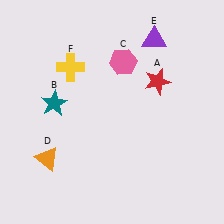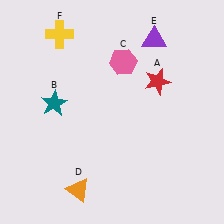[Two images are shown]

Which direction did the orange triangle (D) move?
The orange triangle (D) moved down.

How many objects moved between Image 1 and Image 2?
2 objects moved between the two images.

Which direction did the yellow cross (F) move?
The yellow cross (F) moved up.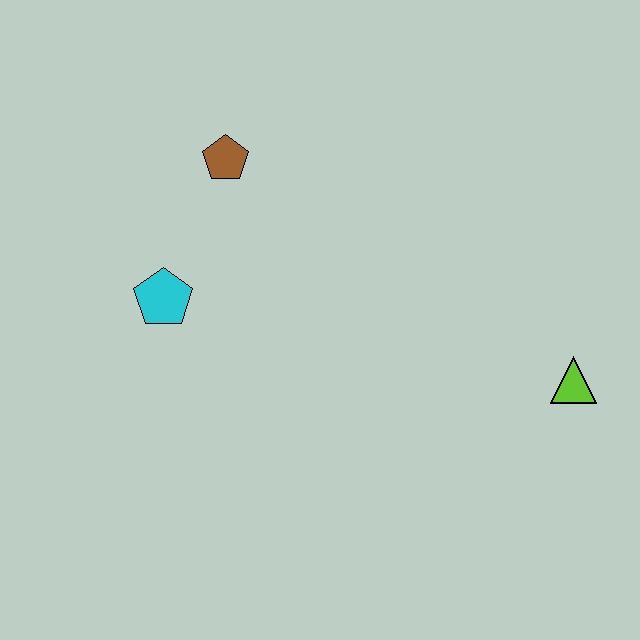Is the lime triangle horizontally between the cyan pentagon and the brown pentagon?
No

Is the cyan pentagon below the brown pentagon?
Yes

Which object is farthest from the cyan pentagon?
The lime triangle is farthest from the cyan pentagon.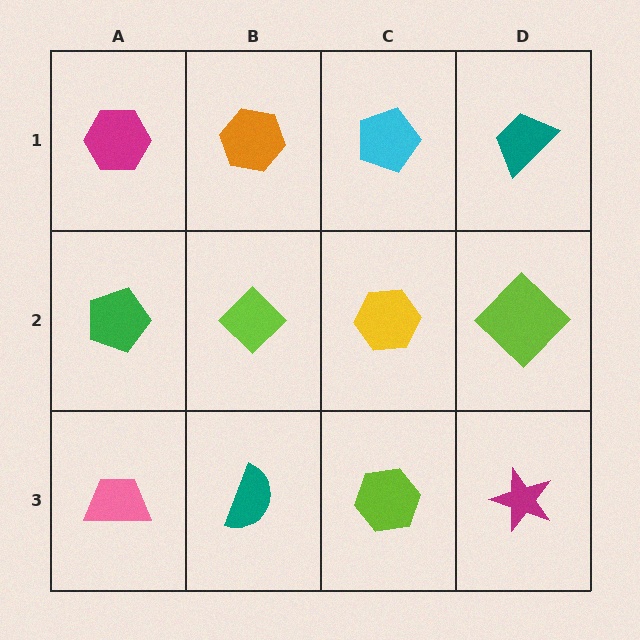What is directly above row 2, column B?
An orange hexagon.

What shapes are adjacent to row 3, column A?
A green pentagon (row 2, column A), a teal semicircle (row 3, column B).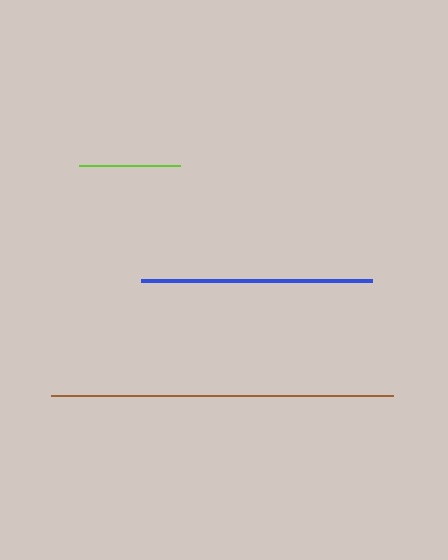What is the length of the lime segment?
The lime segment is approximately 101 pixels long.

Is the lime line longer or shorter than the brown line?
The brown line is longer than the lime line.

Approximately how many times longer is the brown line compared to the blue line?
The brown line is approximately 1.5 times the length of the blue line.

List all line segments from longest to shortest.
From longest to shortest: brown, blue, lime.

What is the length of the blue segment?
The blue segment is approximately 232 pixels long.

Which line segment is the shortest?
The lime line is the shortest at approximately 101 pixels.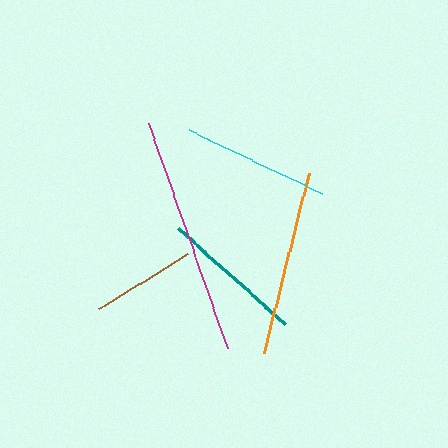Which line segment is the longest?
The magenta line is the longest at approximately 239 pixels.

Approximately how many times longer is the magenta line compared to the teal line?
The magenta line is approximately 1.7 times the length of the teal line.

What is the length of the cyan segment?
The cyan segment is approximately 147 pixels long.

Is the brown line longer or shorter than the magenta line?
The magenta line is longer than the brown line.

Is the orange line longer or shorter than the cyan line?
The orange line is longer than the cyan line.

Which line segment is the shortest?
The brown line is the shortest at approximately 104 pixels.